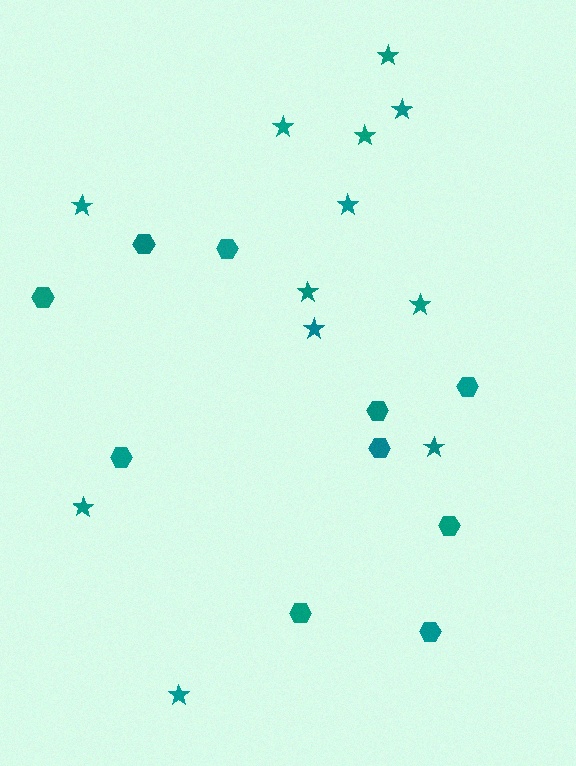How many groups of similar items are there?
There are 2 groups: one group of hexagons (10) and one group of stars (12).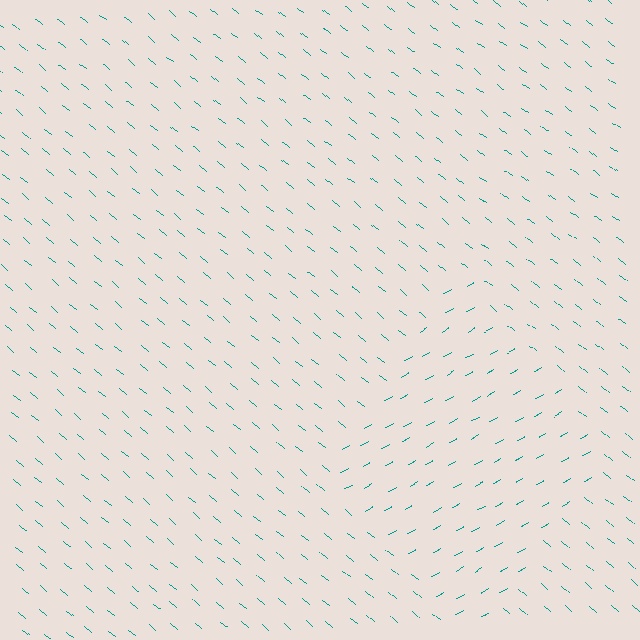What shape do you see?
I see a diamond.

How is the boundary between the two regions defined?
The boundary is defined purely by a change in line orientation (approximately 68 degrees difference). All lines are the same color and thickness.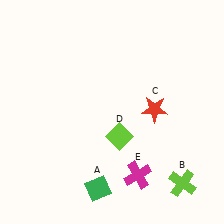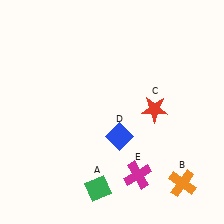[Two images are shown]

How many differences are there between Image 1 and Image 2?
There are 2 differences between the two images.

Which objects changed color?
B changed from lime to orange. D changed from lime to blue.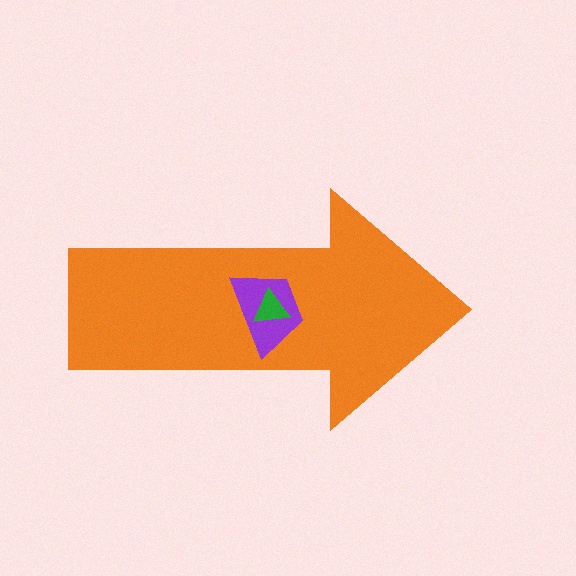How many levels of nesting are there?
3.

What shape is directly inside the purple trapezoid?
The green triangle.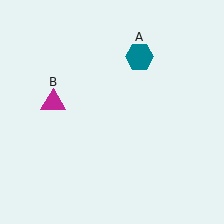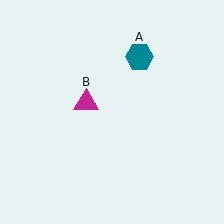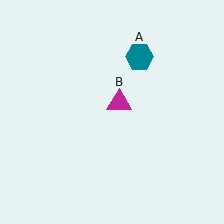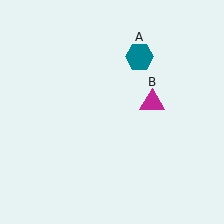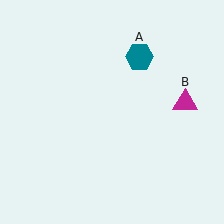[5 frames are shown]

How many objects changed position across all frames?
1 object changed position: magenta triangle (object B).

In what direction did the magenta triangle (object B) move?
The magenta triangle (object B) moved right.